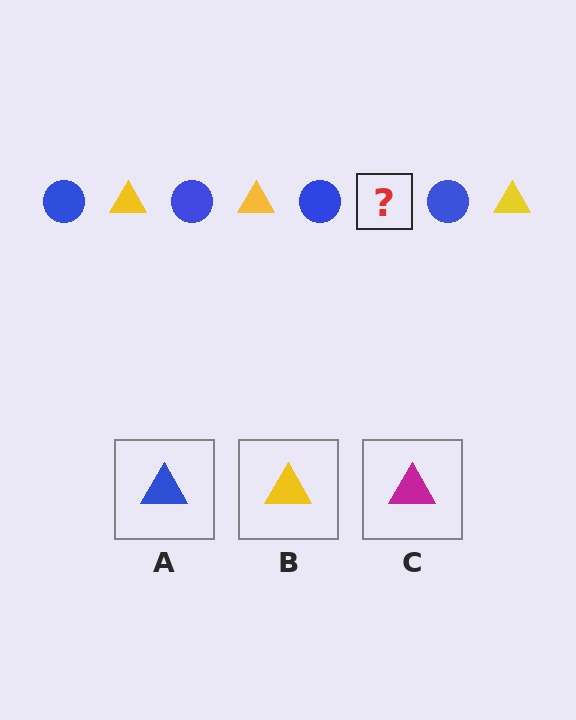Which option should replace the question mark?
Option B.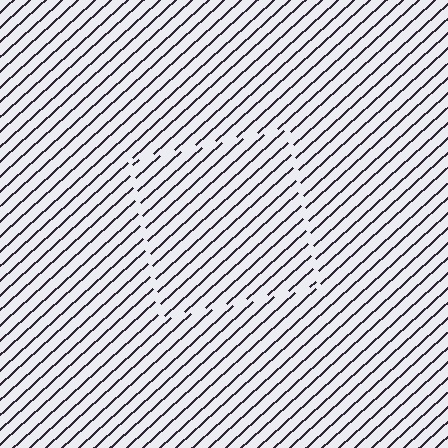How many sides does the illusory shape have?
4 sides — the line-ends trace a square.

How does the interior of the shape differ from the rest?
The interior of the shape contains the same grating, shifted by half a period — the contour is defined by the phase discontinuity where line-ends from the inner and outer gratings abut.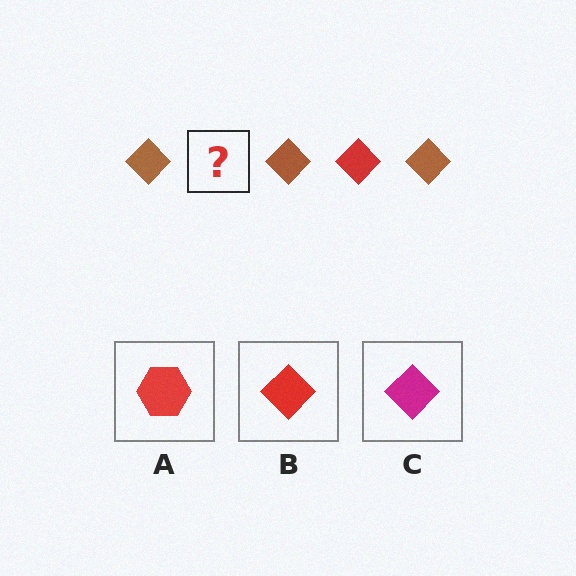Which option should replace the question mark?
Option B.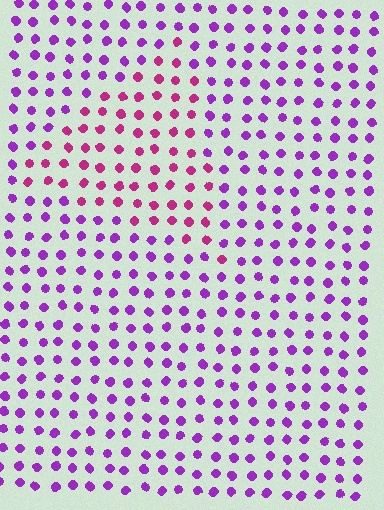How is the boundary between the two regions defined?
The boundary is defined purely by a slight shift in hue (about 38 degrees). Spacing, size, and orientation are identical on both sides.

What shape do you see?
I see a triangle.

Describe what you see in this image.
The image is filled with small purple elements in a uniform arrangement. A triangle-shaped region is visible where the elements are tinted to a slightly different hue, forming a subtle color boundary.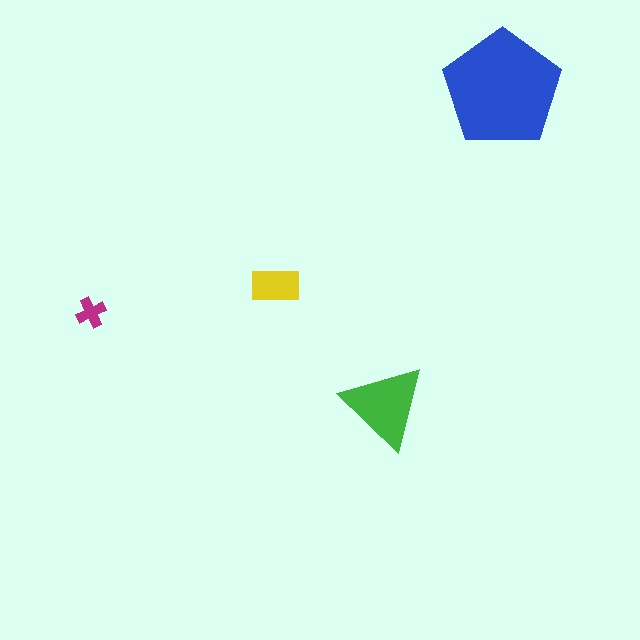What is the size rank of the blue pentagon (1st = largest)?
1st.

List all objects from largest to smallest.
The blue pentagon, the green triangle, the yellow rectangle, the magenta cross.